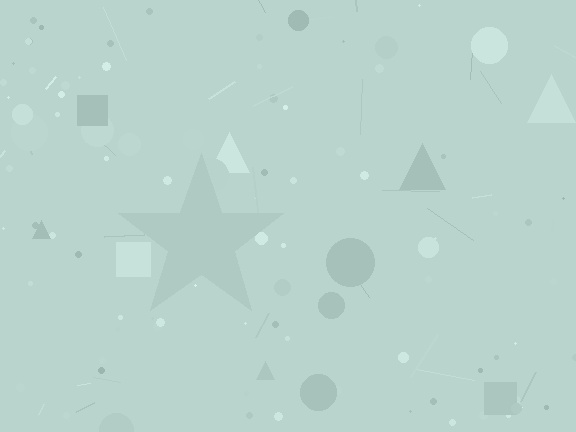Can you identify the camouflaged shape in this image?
The camouflaged shape is a star.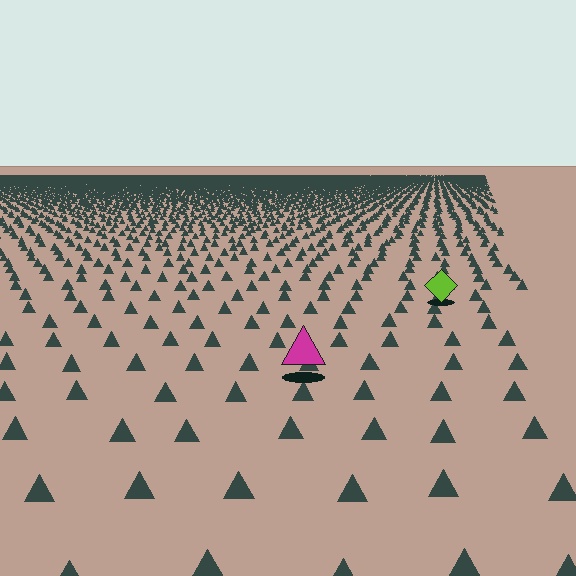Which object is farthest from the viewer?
The lime diamond is farthest from the viewer. It appears smaller and the ground texture around it is denser.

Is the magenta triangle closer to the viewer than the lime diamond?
Yes. The magenta triangle is closer — you can tell from the texture gradient: the ground texture is coarser near it.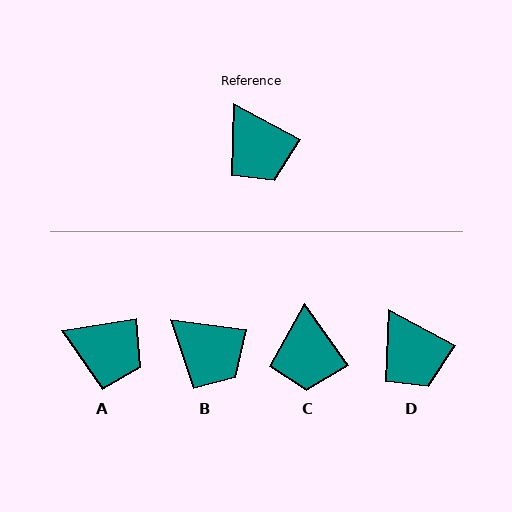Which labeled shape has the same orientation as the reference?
D.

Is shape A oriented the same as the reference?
No, it is off by about 37 degrees.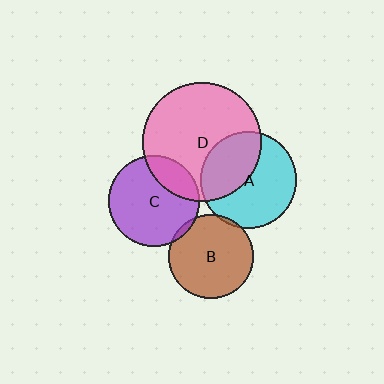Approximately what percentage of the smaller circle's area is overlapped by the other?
Approximately 5%.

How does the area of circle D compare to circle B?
Approximately 2.0 times.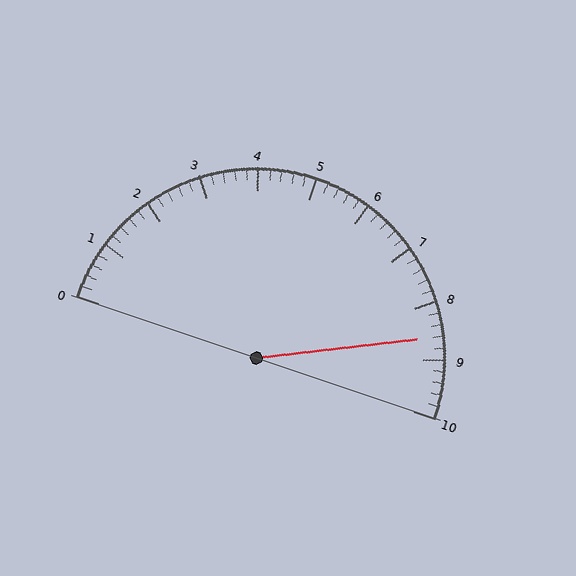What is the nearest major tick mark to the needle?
The nearest major tick mark is 9.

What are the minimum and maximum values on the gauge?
The gauge ranges from 0 to 10.